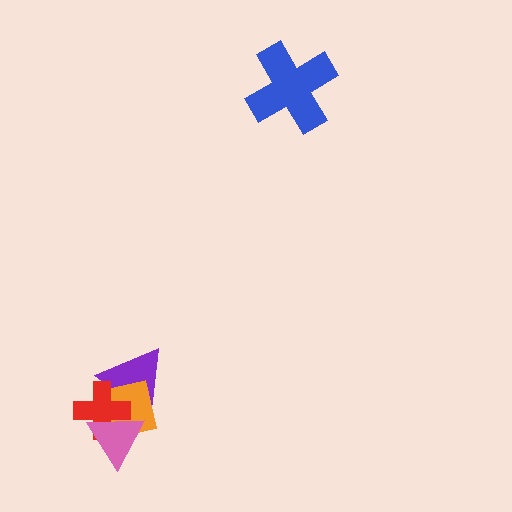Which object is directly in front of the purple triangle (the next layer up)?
The orange square is directly in front of the purple triangle.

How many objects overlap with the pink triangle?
3 objects overlap with the pink triangle.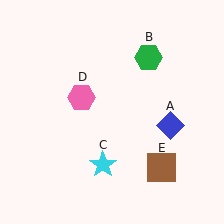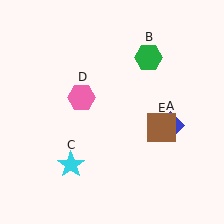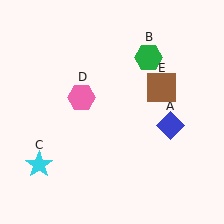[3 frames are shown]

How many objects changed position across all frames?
2 objects changed position: cyan star (object C), brown square (object E).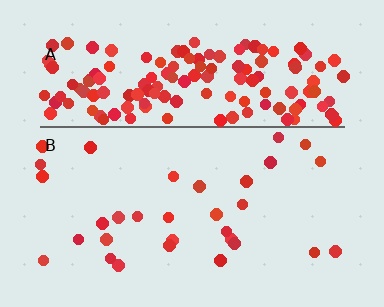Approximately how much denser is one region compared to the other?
Approximately 5.5× — region A over region B.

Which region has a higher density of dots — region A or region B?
A (the top).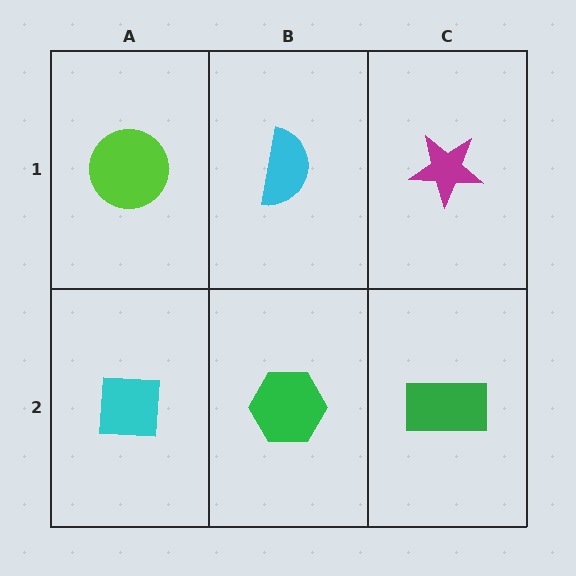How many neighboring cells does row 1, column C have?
2.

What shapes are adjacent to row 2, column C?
A magenta star (row 1, column C), a green hexagon (row 2, column B).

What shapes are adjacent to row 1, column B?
A green hexagon (row 2, column B), a lime circle (row 1, column A), a magenta star (row 1, column C).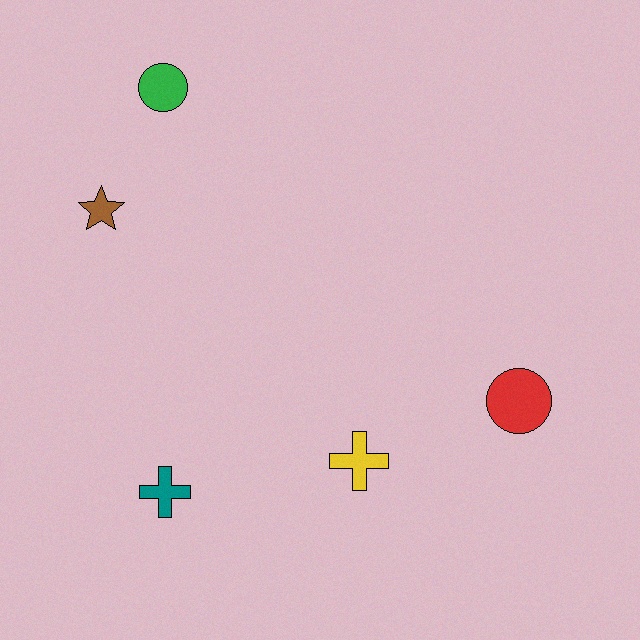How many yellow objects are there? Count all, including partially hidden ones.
There is 1 yellow object.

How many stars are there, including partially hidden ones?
There is 1 star.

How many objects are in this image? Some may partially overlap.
There are 5 objects.